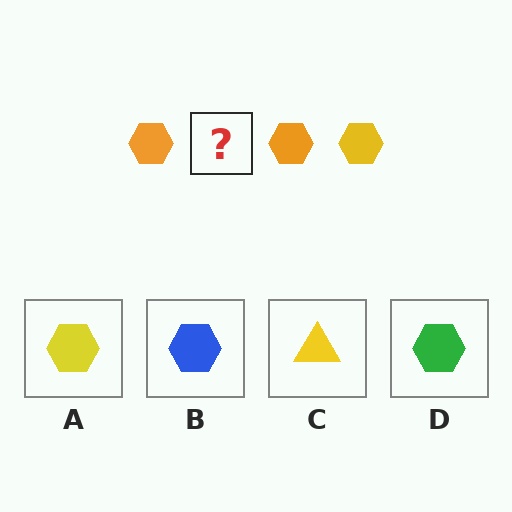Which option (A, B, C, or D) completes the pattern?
A.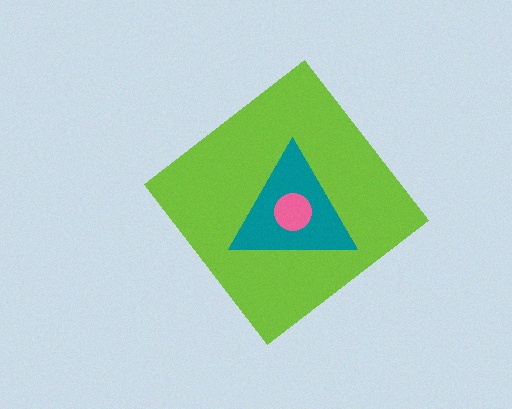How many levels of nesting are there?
3.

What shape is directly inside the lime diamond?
The teal triangle.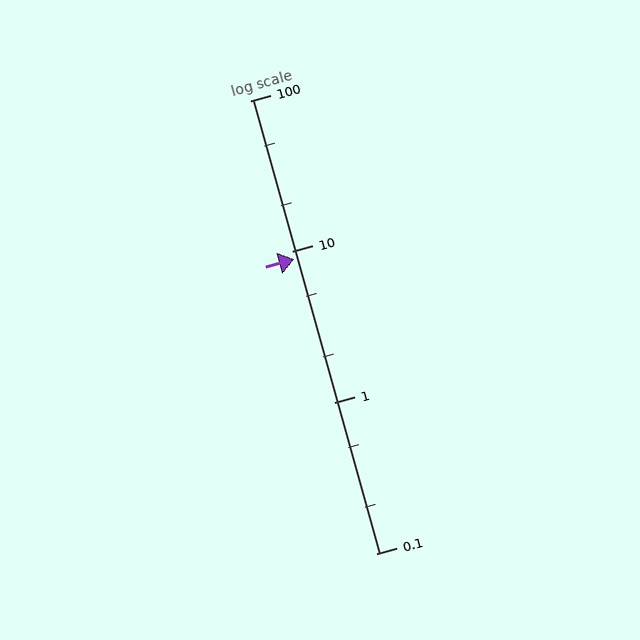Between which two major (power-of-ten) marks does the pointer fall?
The pointer is between 1 and 10.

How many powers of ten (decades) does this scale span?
The scale spans 3 decades, from 0.1 to 100.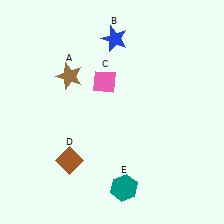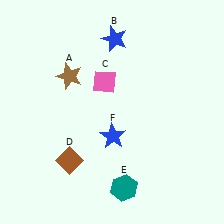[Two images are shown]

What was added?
A blue star (F) was added in Image 2.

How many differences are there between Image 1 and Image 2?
There is 1 difference between the two images.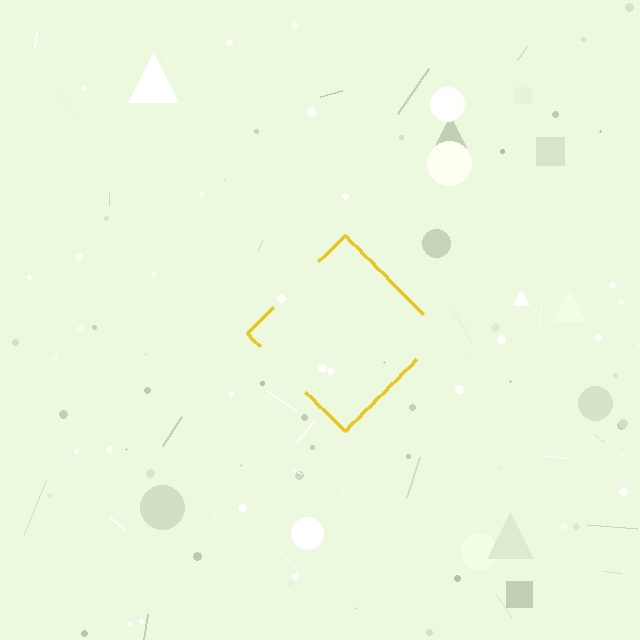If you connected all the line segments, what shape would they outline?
They would outline a diamond.